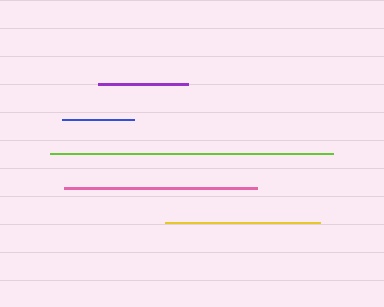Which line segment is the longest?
The lime line is the longest at approximately 283 pixels.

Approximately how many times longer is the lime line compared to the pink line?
The lime line is approximately 1.5 times the length of the pink line.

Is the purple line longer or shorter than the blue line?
The purple line is longer than the blue line.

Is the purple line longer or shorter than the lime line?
The lime line is longer than the purple line.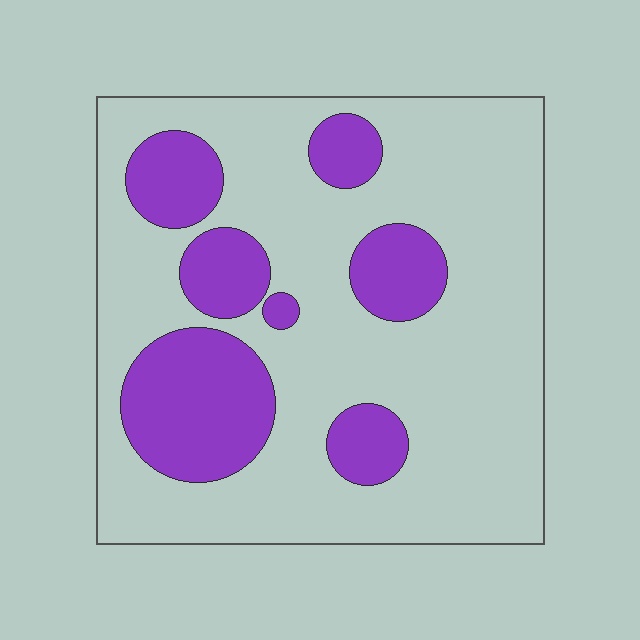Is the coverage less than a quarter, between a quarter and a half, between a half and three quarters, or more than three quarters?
Between a quarter and a half.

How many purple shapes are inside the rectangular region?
7.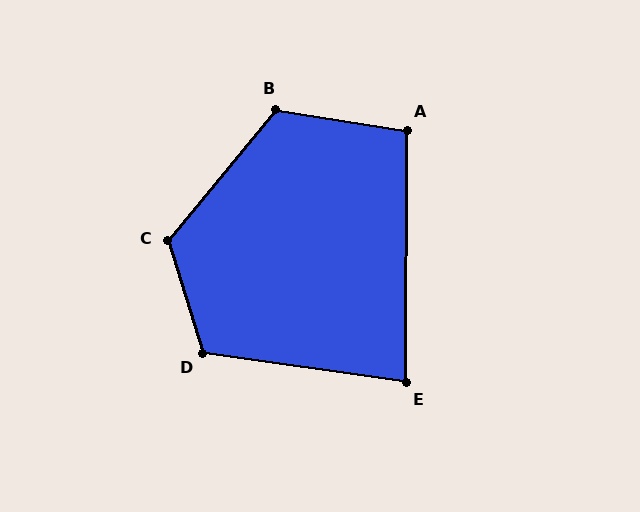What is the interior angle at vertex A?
Approximately 99 degrees (obtuse).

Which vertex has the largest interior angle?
C, at approximately 124 degrees.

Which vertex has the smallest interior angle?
E, at approximately 82 degrees.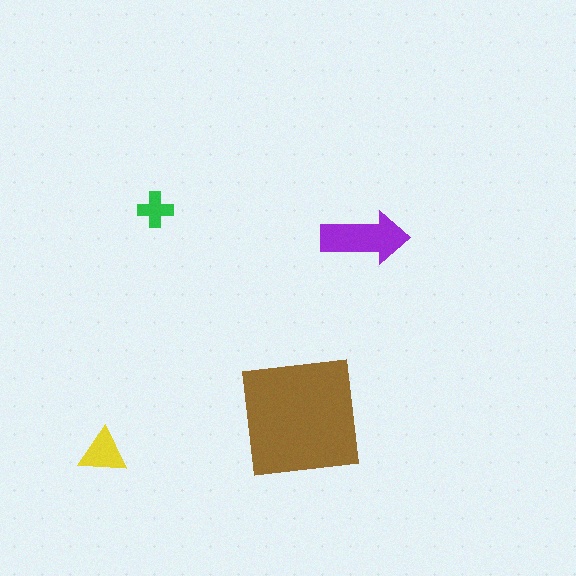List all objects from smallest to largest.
The green cross, the yellow triangle, the purple arrow, the brown square.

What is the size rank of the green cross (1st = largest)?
4th.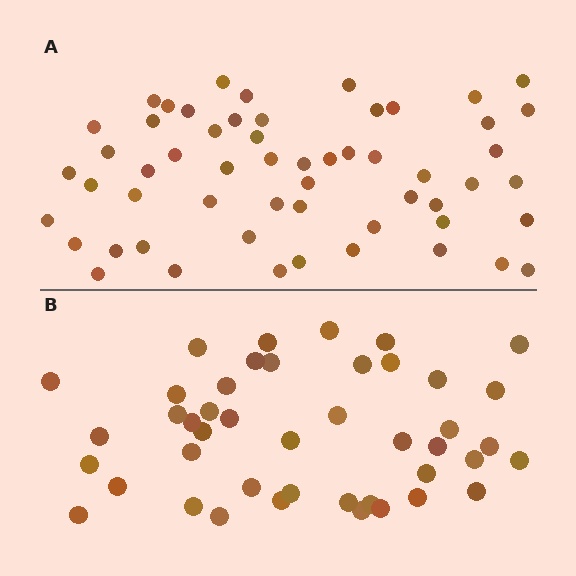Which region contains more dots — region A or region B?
Region A (the top region) has more dots.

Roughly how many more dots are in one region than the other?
Region A has roughly 12 or so more dots than region B.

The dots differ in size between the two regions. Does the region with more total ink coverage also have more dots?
No. Region B has more total ink coverage because its dots are larger, but region A actually contains more individual dots. Total area can be misleading — the number of items is what matters here.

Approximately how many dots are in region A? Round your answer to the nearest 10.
About 60 dots. (The exact count is 56, which rounds to 60.)